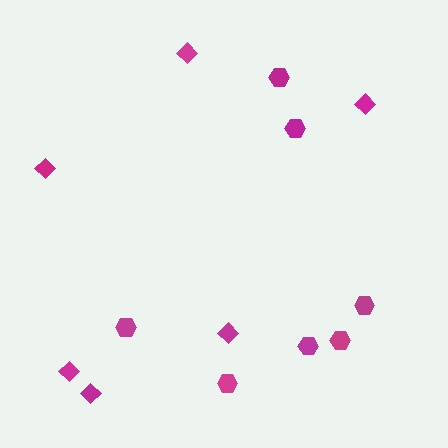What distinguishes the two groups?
There are 2 groups: one group of diamonds (6) and one group of hexagons (7).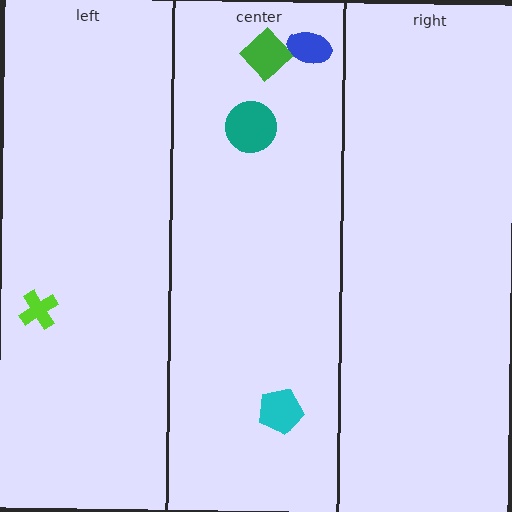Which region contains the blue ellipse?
The center region.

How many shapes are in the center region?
4.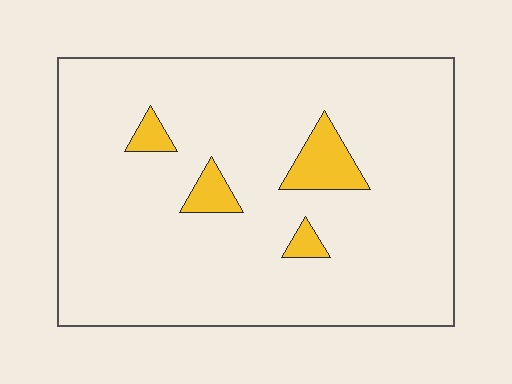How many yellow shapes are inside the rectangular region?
4.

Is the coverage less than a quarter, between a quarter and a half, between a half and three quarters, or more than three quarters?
Less than a quarter.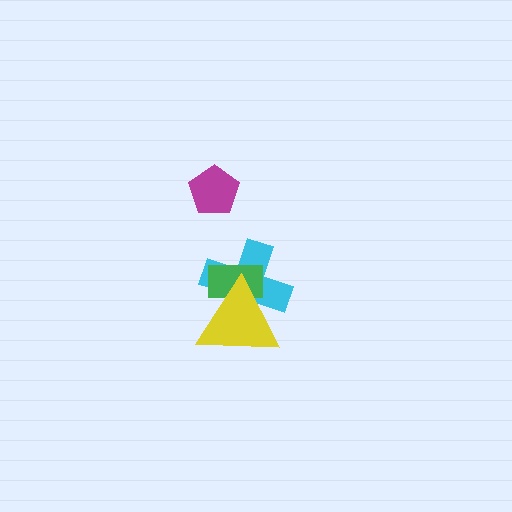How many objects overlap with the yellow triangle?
2 objects overlap with the yellow triangle.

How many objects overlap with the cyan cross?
2 objects overlap with the cyan cross.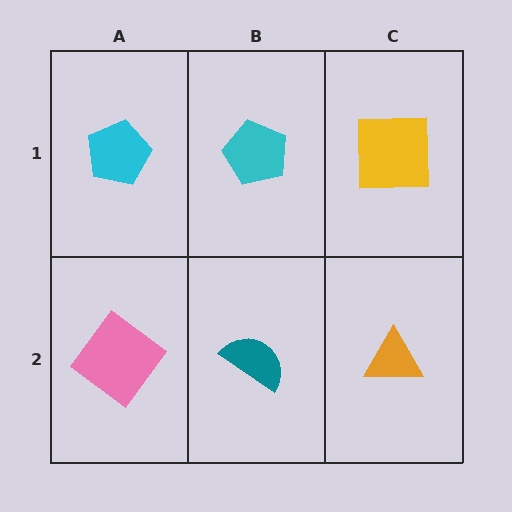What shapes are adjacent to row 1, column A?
A pink diamond (row 2, column A), a cyan pentagon (row 1, column B).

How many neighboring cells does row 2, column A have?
2.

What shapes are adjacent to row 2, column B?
A cyan pentagon (row 1, column B), a pink diamond (row 2, column A), an orange triangle (row 2, column C).